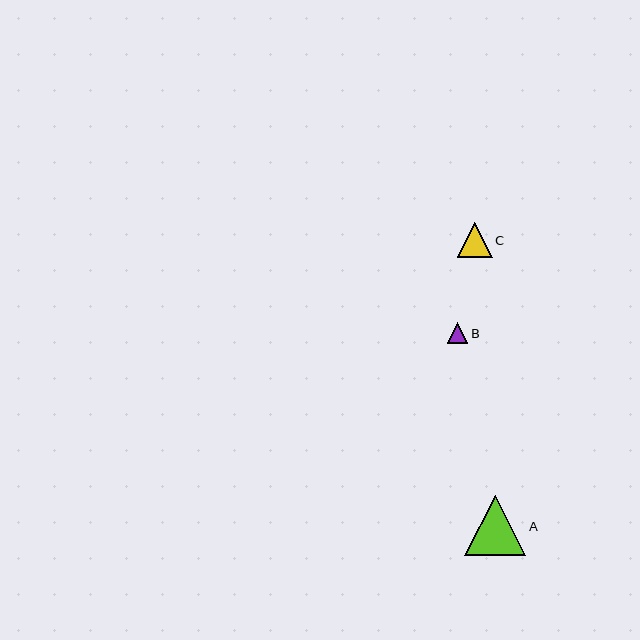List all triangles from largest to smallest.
From largest to smallest: A, C, B.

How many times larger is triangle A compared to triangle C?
Triangle A is approximately 1.7 times the size of triangle C.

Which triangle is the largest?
Triangle A is the largest with a size of approximately 61 pixels.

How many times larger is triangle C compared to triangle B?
Triangle C is approximately 1.7 times the size of triangle B.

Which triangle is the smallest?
Triangle B is the smallest with a size of approximately 21 pixels.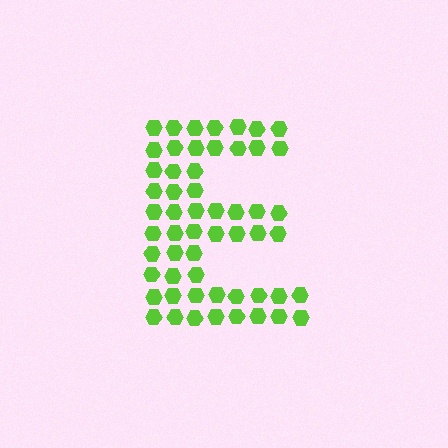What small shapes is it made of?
It is made of small hexagons.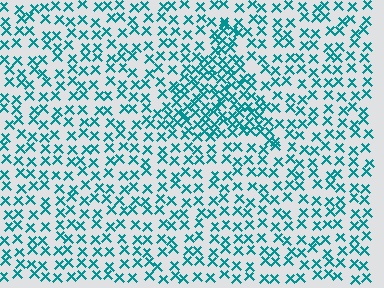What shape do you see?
I see a triangle.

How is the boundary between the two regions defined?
The boundary is defined by a change in element density (approximately 2.0x ratio). All elements are the same color, size, and shape.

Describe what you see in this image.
The image contains small teal elements arranged at two different densities. A triangle-shaped region is visible where the elements are more densely packed than the surrounding area.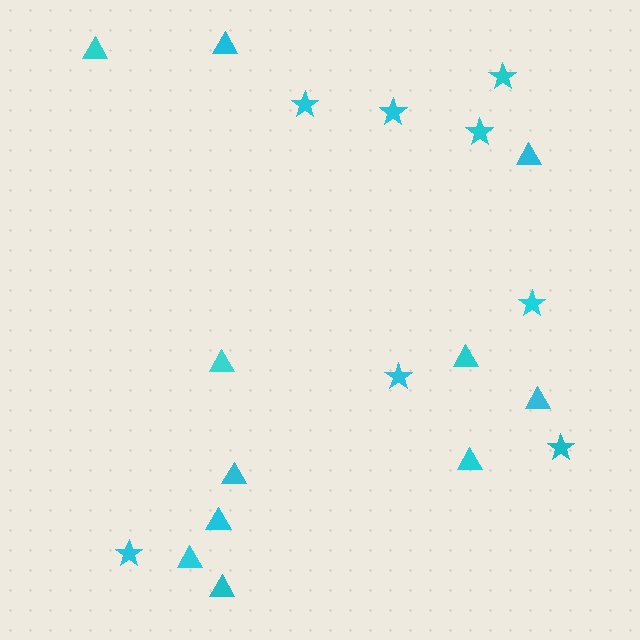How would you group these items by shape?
There are 2 groups: one group of triangles (11) and one group of stars (8).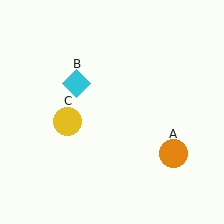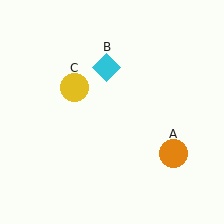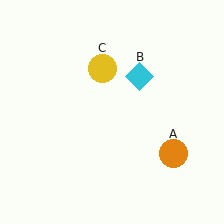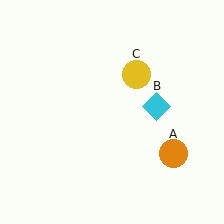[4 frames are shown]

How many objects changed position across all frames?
2 objects changed position: cyan diamond (object B), yellow circle (object C).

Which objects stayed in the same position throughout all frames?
Orange circle (object A) remained stationary.